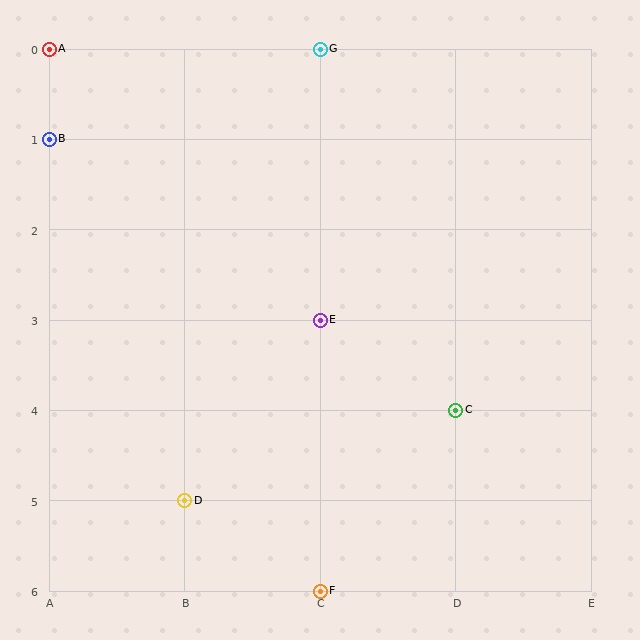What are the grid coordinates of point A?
Point A is at grid coordinates (A, 0).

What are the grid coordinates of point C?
Point C is at grid coordinates (D, 4).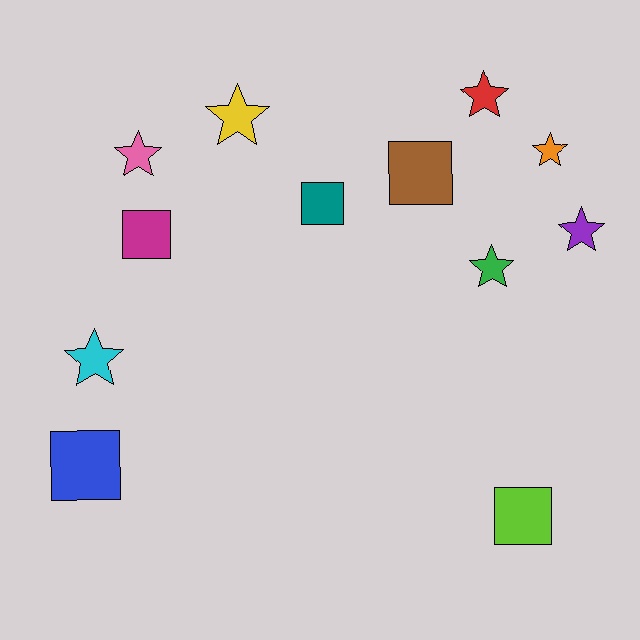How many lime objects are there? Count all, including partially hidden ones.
There is 1 lime object.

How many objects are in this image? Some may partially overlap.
There are 12 objects.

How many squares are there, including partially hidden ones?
There are 5 squares.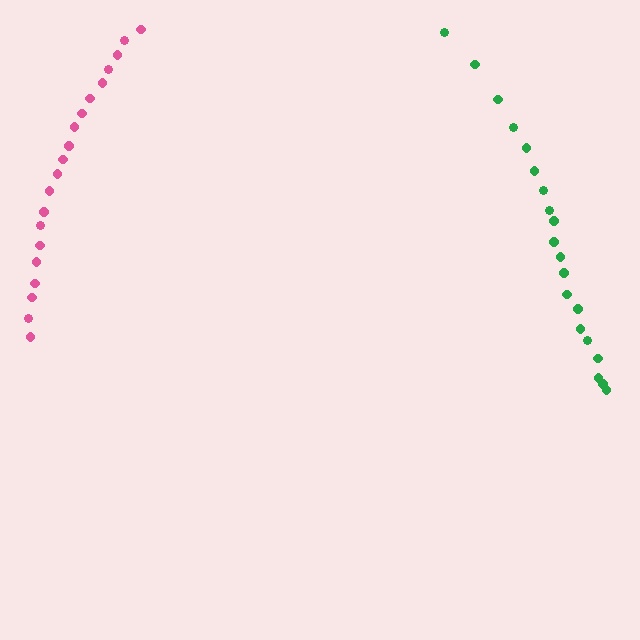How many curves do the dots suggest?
There are 2 distinct paths.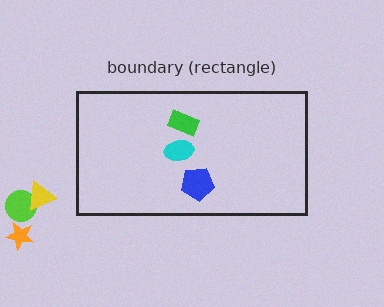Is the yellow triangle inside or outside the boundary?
Outside.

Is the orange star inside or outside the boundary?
Outside.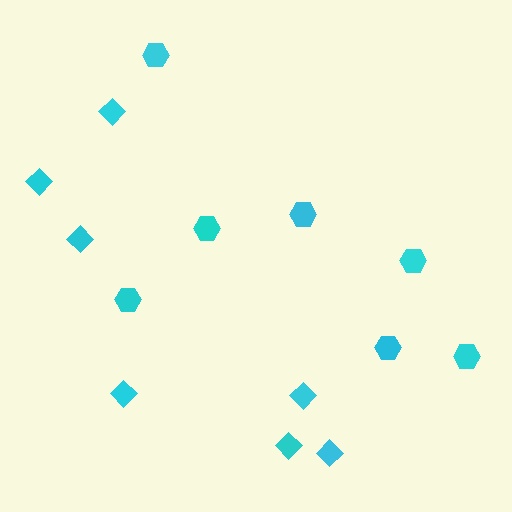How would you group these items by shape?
There are 2 groups: one group of diamonds (7) and one group of hexagons (7).